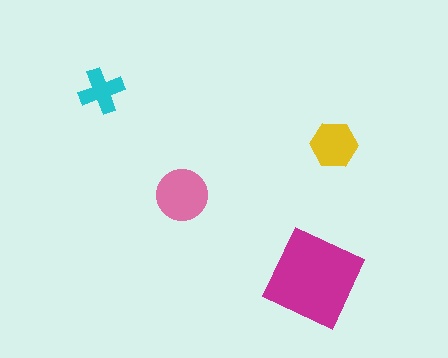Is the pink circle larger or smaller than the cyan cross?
Larger.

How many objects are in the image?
There are 4 objects in the image.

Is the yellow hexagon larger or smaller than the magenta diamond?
Smaller.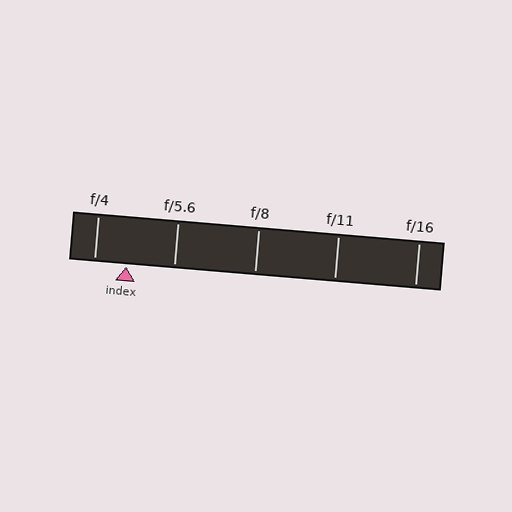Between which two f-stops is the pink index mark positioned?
The index mark is between f/4 and f/5.6.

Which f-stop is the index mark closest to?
The index mark is closest to f/4.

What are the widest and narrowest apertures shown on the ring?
The widest aperture shown is f/4 and the narrowest is f/16.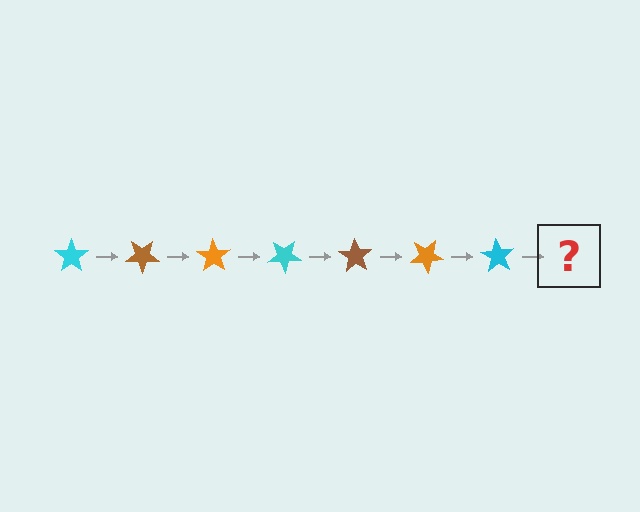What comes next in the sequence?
The next element should be a brown star, rotated 245 degrees from the start.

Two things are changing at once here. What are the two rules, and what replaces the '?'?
The two rules are that it rotates 35 degrees each step and the color cycles through cyan, brown, and orange. The '?' should be a brown star, rotated 245 degrees from the start.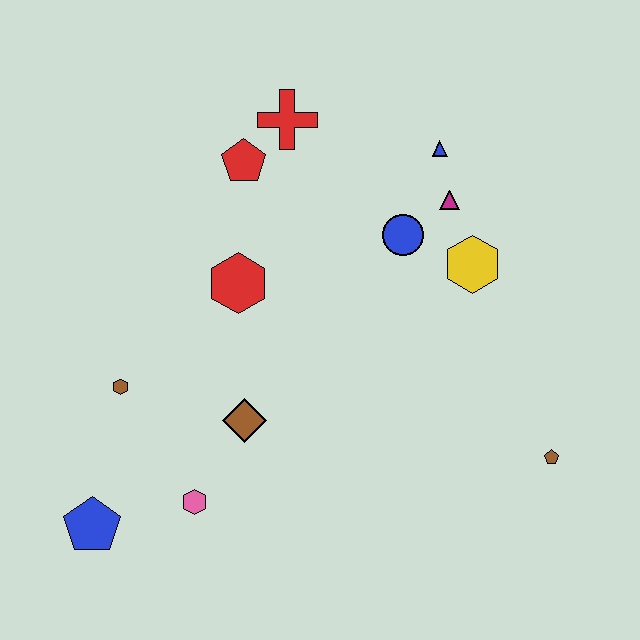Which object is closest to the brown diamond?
The pink hexagon is closest to the brown diamond.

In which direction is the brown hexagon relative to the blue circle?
The brown hexagon is to the left of the blue circle.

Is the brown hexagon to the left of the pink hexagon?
Yes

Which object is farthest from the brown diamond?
The blue triangle is farthest from the brown diamond.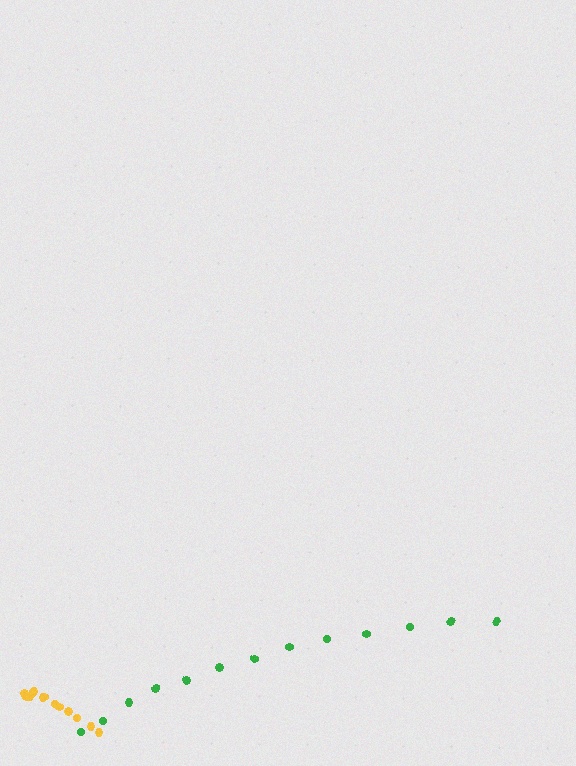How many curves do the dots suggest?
There are 2 distinct paths.